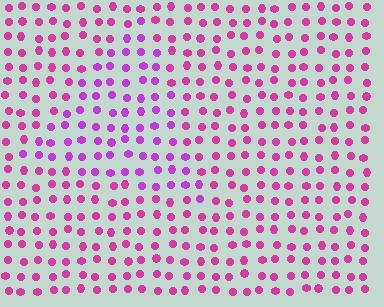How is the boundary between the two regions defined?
The boundary is defined purely by a slight shift in hue (about 27 degrees). Spacing, size, and orientation are identical on both sides.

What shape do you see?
I see a triangle.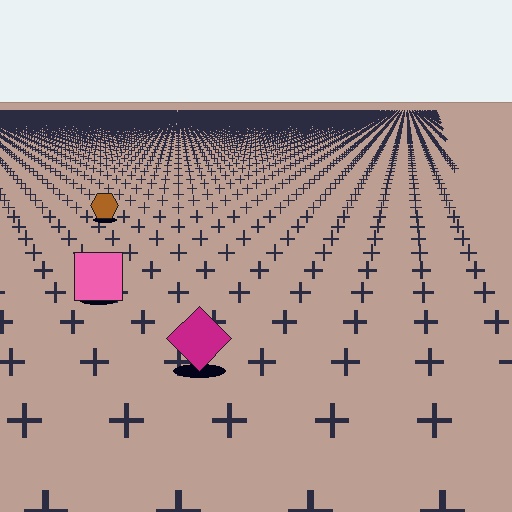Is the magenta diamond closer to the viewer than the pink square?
Yes. The magenta diamond is closer — you can tell from the texture gradient: the ground texture is coarser near it.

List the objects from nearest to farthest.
From nearest to farthest: the magenta diamond, the pink square, the brown hexagon.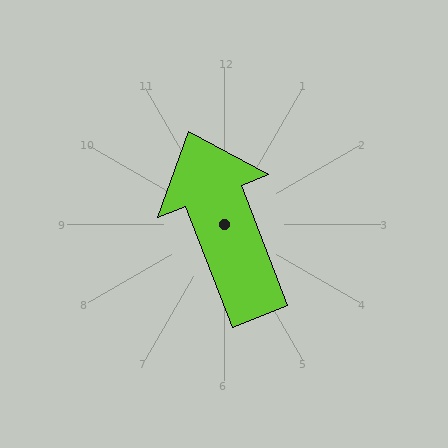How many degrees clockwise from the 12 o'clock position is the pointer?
Approximately 339 degrees.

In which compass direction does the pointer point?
North.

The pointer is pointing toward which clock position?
Roughly 11 o'clock.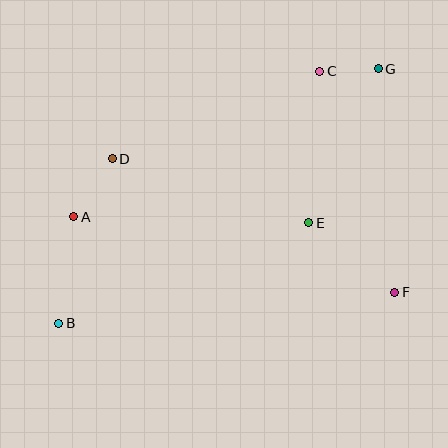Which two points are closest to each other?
Points C and G are closest to each other.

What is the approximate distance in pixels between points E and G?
The distance between E and G is approximately 169 pixels.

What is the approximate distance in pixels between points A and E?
The distance between A and E is approximately 235 pixels.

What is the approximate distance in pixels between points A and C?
The distance between A and C is approximately 286 pixels.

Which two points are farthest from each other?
Points B and G are farthest from each other.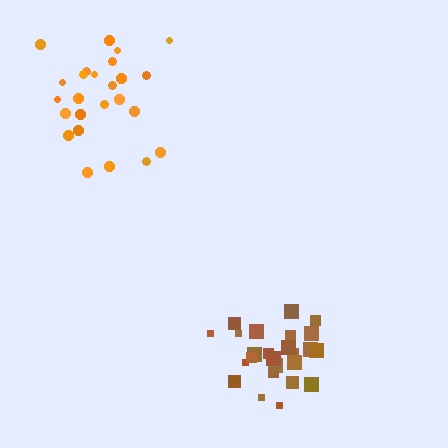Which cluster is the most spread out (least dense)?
Orange.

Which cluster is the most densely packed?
Brown.